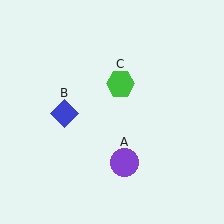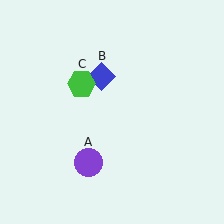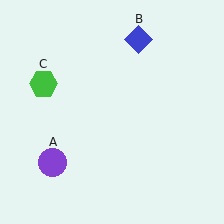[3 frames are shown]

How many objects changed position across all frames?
3 objects changed position: purple circle (object A), blue diamond (object B), green hexagon (object C).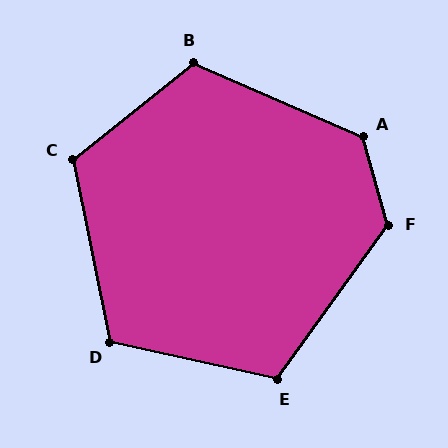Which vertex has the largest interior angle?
A, at approximately 129 degrees.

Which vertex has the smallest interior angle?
E, at approximately 113 degrees.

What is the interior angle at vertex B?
Approximately 118 degrees (obtuse).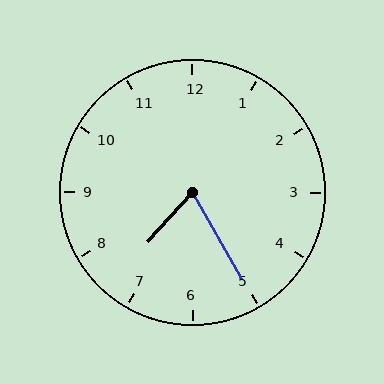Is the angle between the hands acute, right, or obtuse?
It is acute.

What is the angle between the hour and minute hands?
Approximately 72 degrees.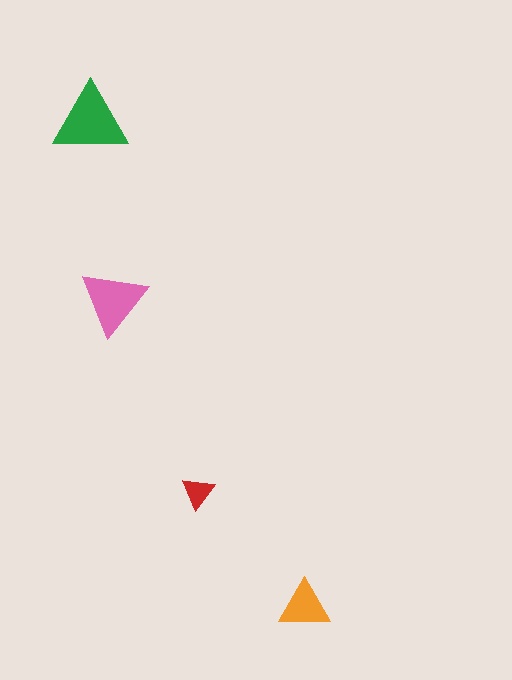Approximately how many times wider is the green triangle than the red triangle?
About 2.5 times wider.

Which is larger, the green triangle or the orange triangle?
The green one.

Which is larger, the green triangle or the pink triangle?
The green one.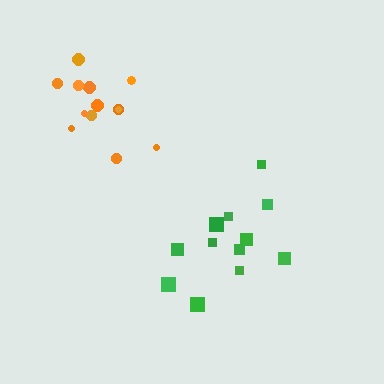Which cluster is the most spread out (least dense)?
Green.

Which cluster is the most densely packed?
Orange.